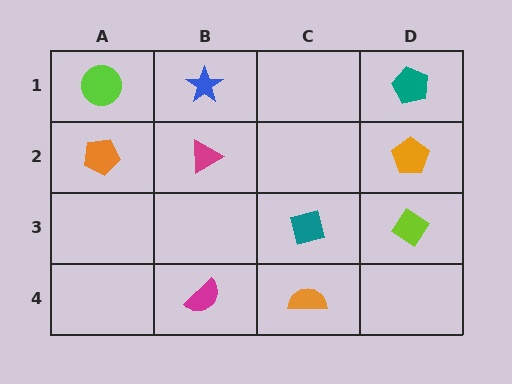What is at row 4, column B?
A magenta semicircle.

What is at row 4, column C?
An orange semicircle.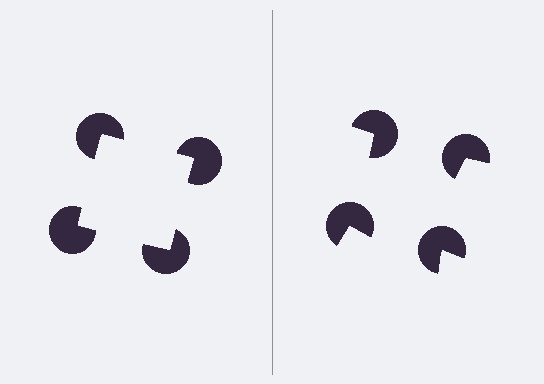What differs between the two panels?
The pac-man discs are positioned identically on both sides; only the wedge orientations differ. On the left they align to a square; on the right they are misaligned.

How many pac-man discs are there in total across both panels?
8 — 4 on each side.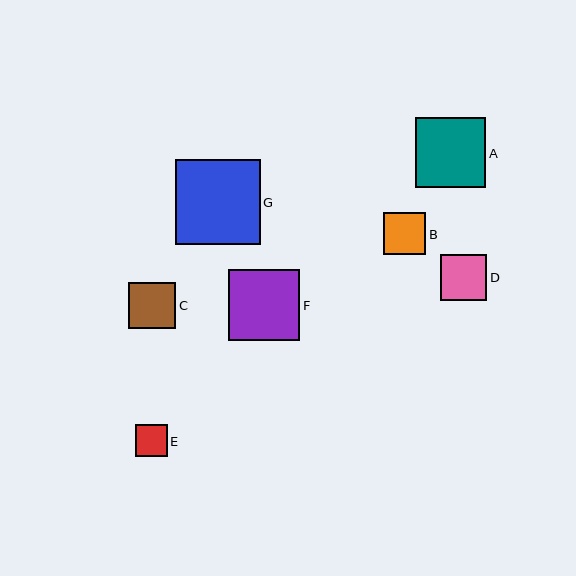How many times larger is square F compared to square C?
Square F is approximately 1.5 times the size of square C.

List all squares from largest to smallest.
From largest to smallest: G, F, A, C, D, B, E.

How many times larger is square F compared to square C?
Square F is approximately 1.5 times the size of square C.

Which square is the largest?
Square G is the largest with a size of approximately 85 pixels.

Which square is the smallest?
Square E is the smallest with a size of approximately 32 pixels.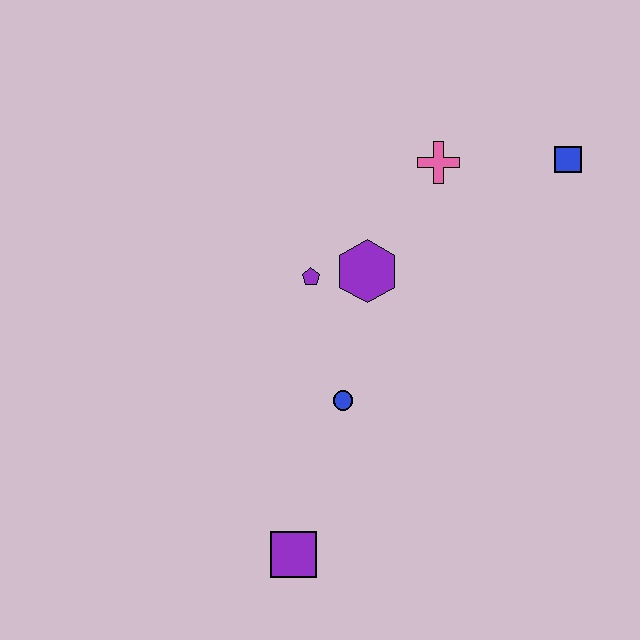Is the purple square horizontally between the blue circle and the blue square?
No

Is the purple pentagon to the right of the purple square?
Yes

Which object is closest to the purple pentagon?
The purple hexagon is closest to the purple pentagon.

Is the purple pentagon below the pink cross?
Yes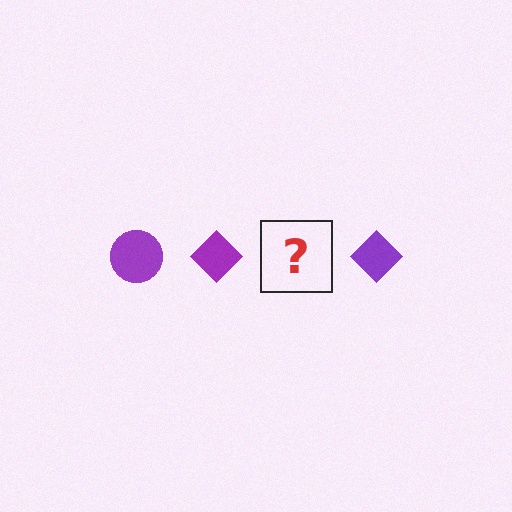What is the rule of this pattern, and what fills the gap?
The rule is that the pattern cycles through circle, diamond shapes in purple. The gap should be filled with a purple circle.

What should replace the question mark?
The question mark should be replaced with a purple circle.